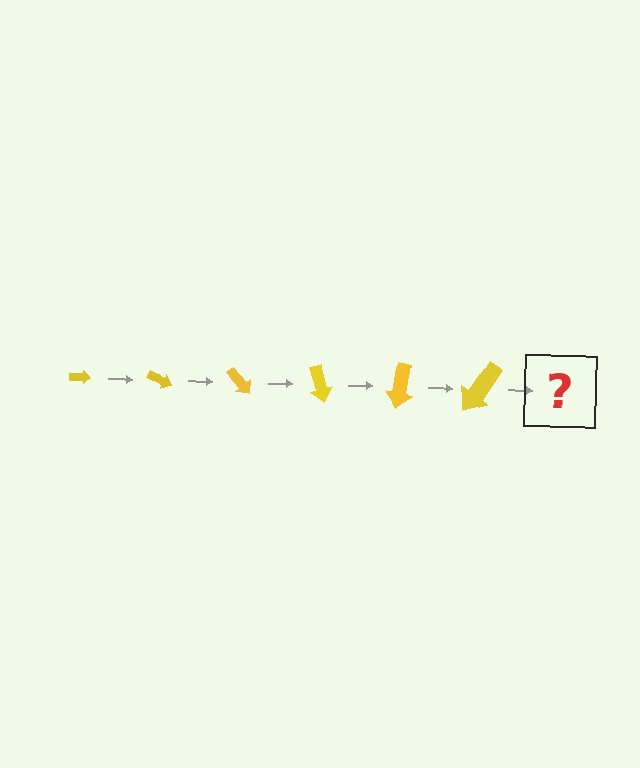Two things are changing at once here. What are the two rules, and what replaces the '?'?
The two rules are that the arrow grows larger each step and it rotates 25 degrees each step. The '?' should be an arrow, larger than the previous one and rotated 150 degrees from the start.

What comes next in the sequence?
The next element should be an arrow, larger than the previous one and rotated 150 degrees from the start.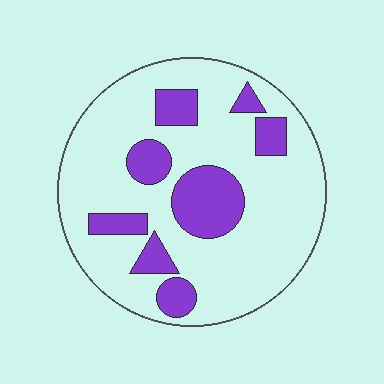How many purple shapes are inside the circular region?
8.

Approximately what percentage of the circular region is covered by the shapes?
Approximately 25%.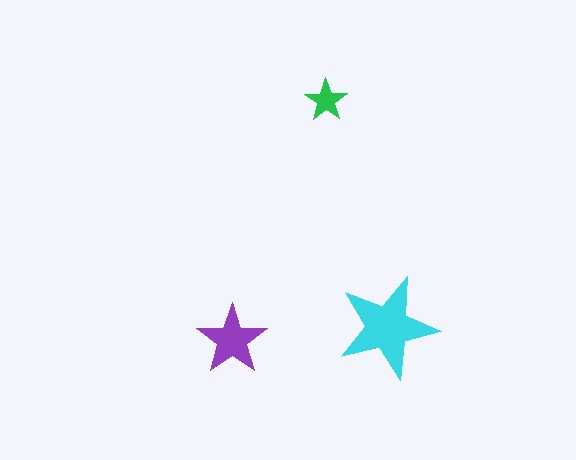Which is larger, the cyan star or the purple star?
The cyan one.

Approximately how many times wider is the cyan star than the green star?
About 2.5 times wider.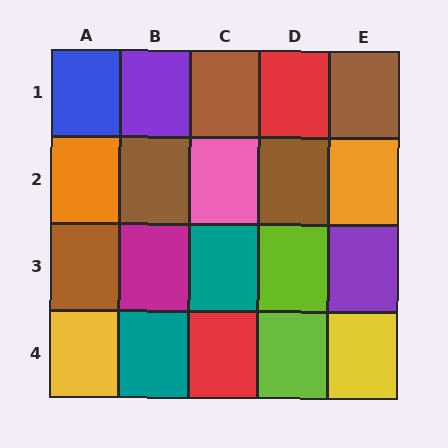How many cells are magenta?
1 cell is magenta.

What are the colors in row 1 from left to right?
Blue, purple, brown, red, brown.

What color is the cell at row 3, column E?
Purple.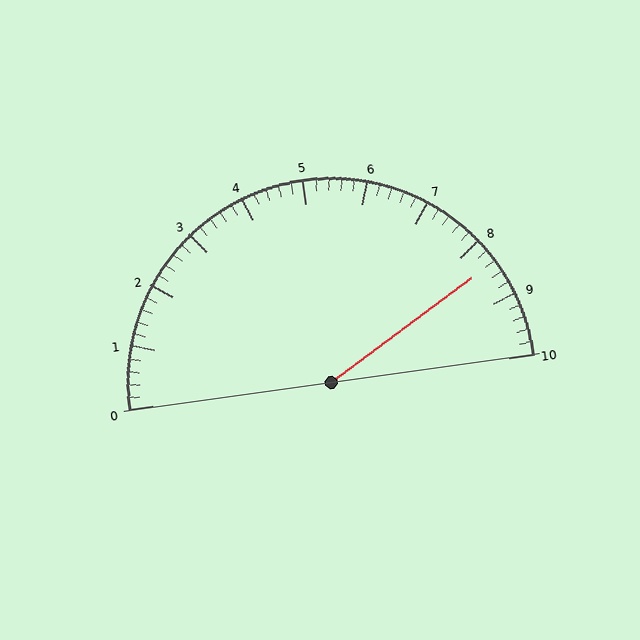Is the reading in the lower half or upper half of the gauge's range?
The reading is in the upper half of the range (0 to 10).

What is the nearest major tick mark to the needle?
The nearest major tick mark is 8.